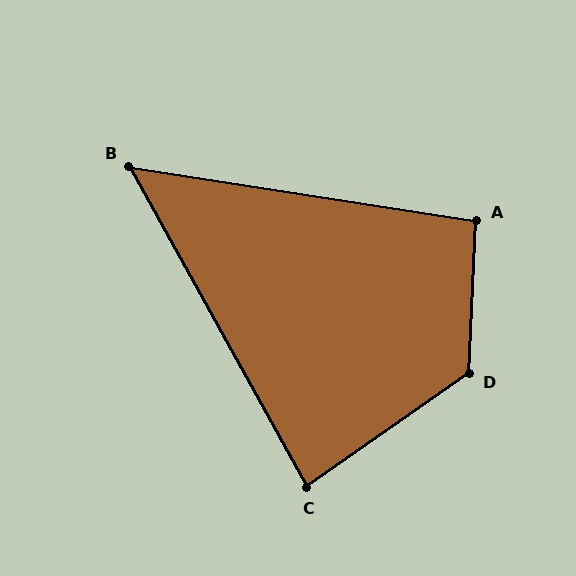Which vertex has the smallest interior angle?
B, at approximately 52 degrees.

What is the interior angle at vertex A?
Approximately 96 degrees (obtuse).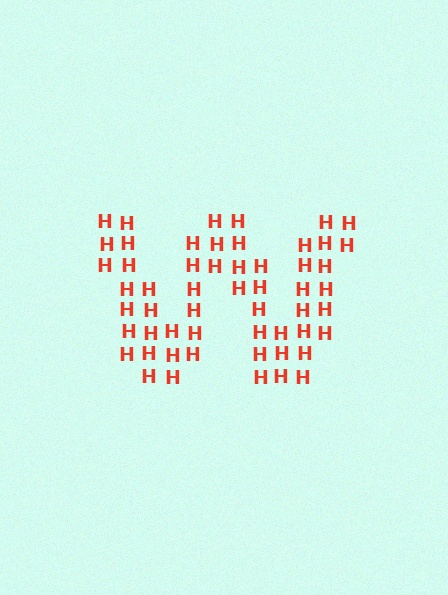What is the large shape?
The large shape is the letter W.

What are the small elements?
The small elements are letter H's.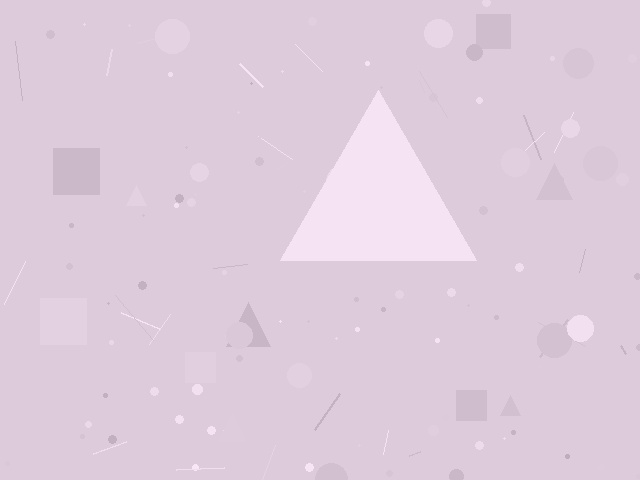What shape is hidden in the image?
A triangle is hidden in the image.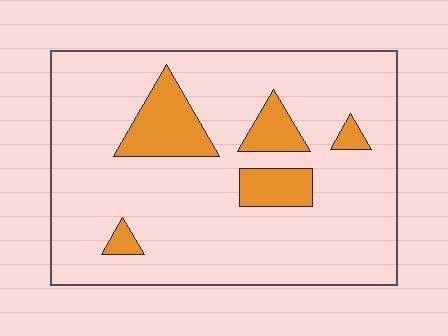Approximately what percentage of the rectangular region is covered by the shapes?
Approximately 15%.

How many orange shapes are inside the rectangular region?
5.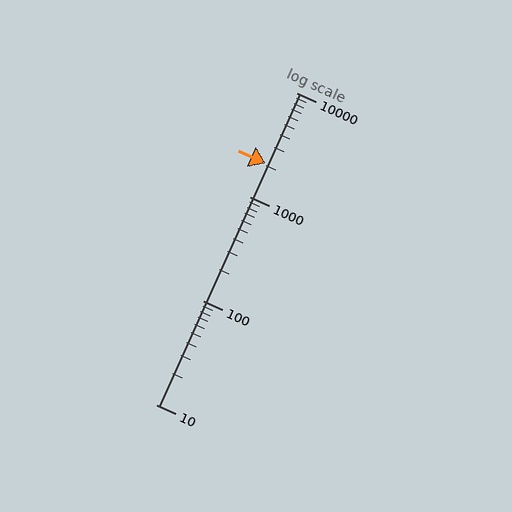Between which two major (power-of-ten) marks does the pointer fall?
The pointer is between 1000 and 10000.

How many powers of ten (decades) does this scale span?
The scale spans 3 decades, from 10 to 10000.